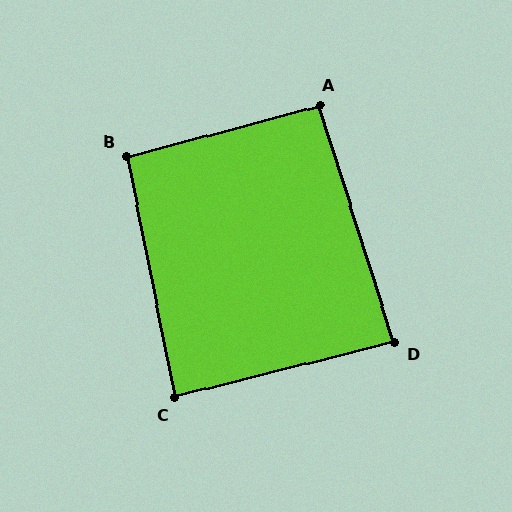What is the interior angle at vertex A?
Approximately 93 degrees (approximately right).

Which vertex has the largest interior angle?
B, at approximately 94 degrees.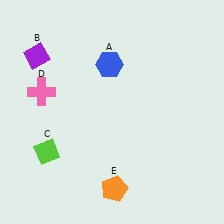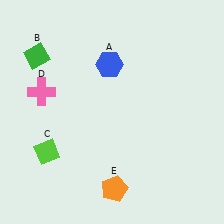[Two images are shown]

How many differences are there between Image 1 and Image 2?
There is 1 difference between the two images.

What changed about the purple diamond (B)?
In Image 1, B is purple. In Image 2, it changed to green.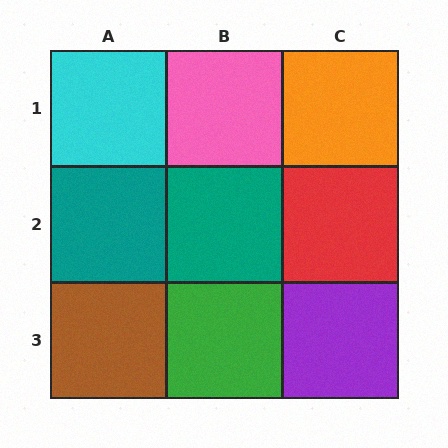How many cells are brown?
1 cell is brown.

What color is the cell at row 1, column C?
Orange.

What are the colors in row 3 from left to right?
Brown, green, purple.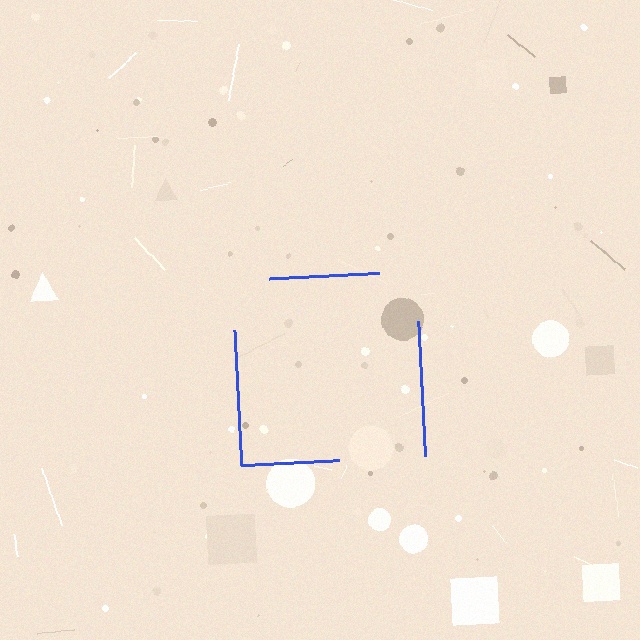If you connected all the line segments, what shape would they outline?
They would outline a square.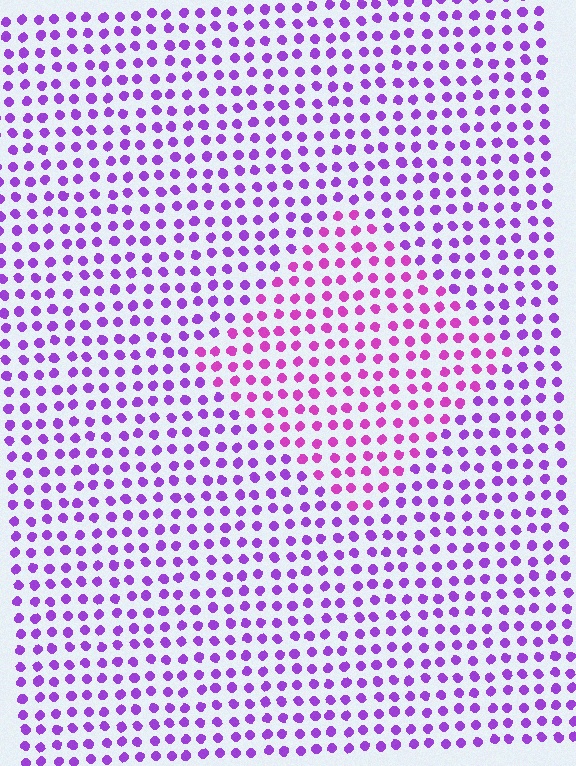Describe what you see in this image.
The image is filled with small purple elements in a uniform arrangement. A diamond-shaped region is visible where the elements are tinted to a slightly different hue, forming a subtle color boundary.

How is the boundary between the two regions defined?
The boundary is defined purely by a slight shift in hue (about 30 degrees). Spacing, size, and orientation are identical on both sides.